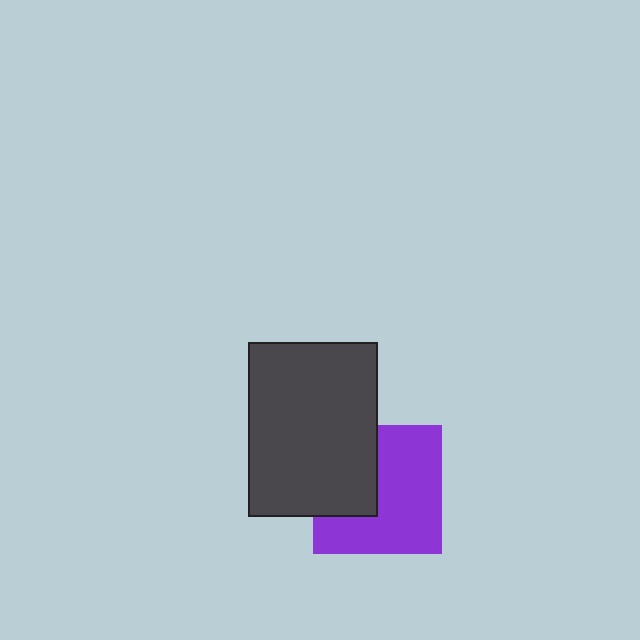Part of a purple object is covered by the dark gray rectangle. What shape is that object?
It is a square.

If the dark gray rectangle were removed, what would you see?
You would see the complete purple square.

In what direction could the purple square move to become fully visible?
The purple square could move right. That would shift it out from behind the dark gray rectangle entirely.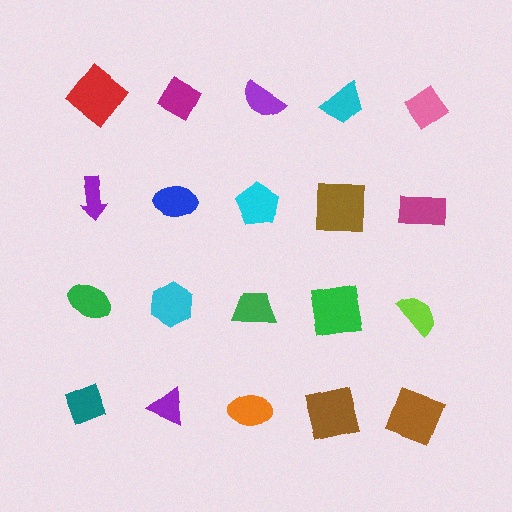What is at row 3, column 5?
A lime semicircle.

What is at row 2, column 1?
A purple arrow.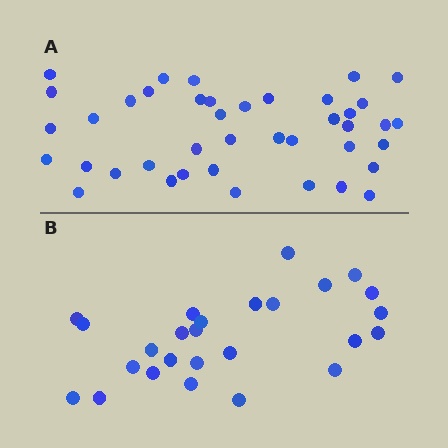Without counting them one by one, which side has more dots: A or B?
Region A (the top region) has more dots.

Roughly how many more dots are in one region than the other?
Region A has approximately 15 more dots than region B.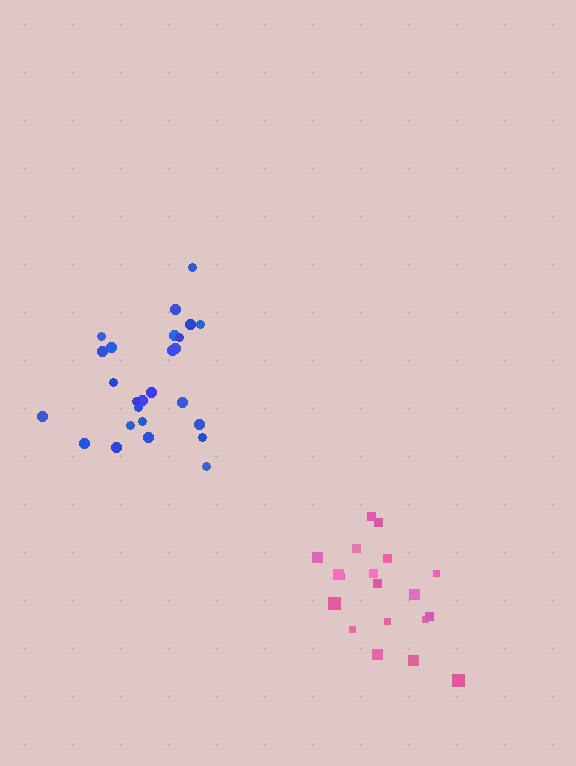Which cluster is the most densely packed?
Blue.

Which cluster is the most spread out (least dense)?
Pink.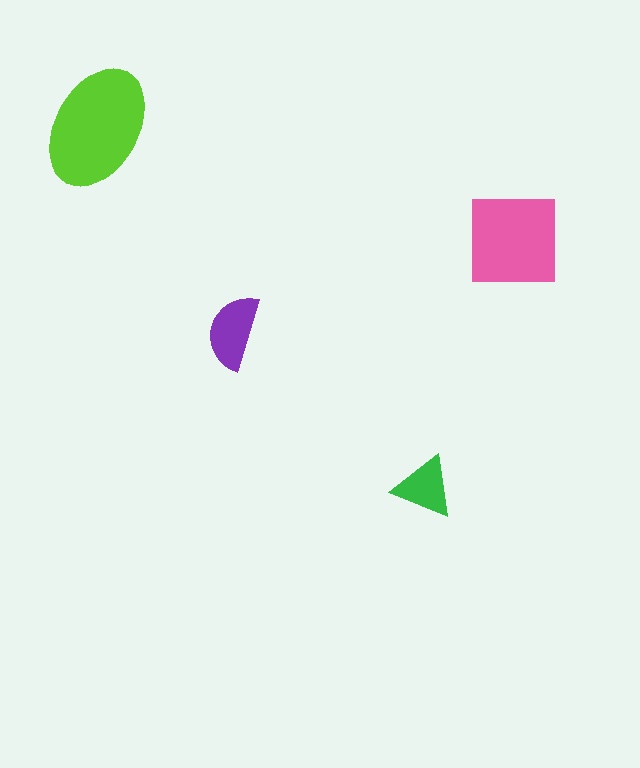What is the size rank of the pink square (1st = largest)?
2nd.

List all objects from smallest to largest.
The green triangle, the purple semicircle, the pink square, the lime ellipse.